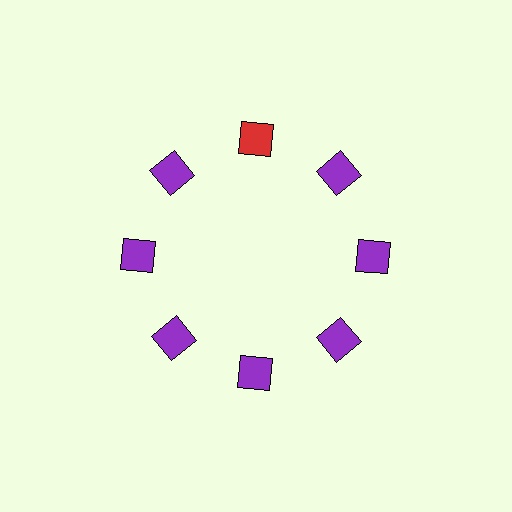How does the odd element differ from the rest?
It has a different color: red instead of purple.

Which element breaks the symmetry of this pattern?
The red square at roughly the 12 o'clock position breaks the symmetry. All other shapes are purple squares.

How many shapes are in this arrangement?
There are 8 shapes arranged in a ring pattern.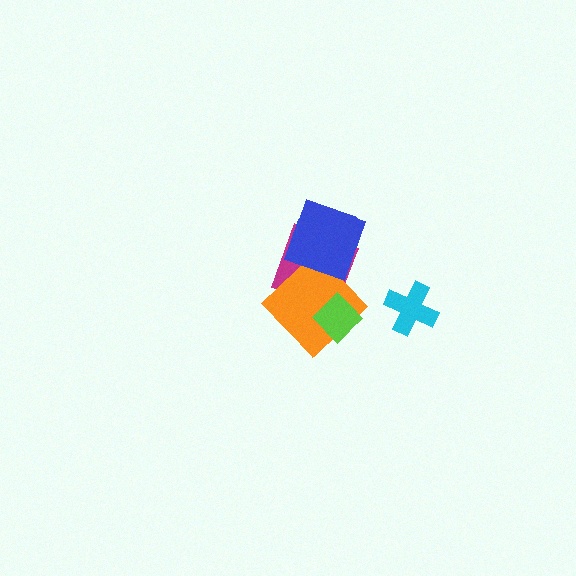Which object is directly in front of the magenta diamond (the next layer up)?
The orange diamond is directly in front of the magenta diamond.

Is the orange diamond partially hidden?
Yes, it is partially covered by another shape.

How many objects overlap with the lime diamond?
2 objects overlap with the lime diamond.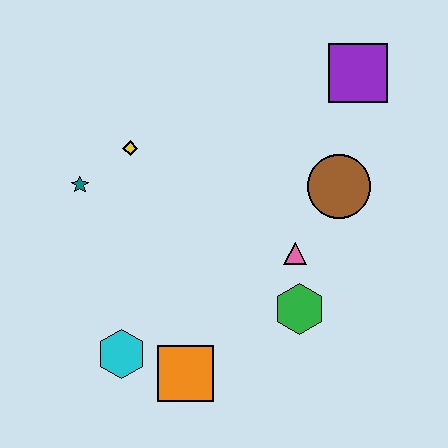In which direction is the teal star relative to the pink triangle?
The teal star is to the left of the pink triangle.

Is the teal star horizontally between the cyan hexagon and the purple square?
No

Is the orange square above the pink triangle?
No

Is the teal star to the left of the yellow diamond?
Yes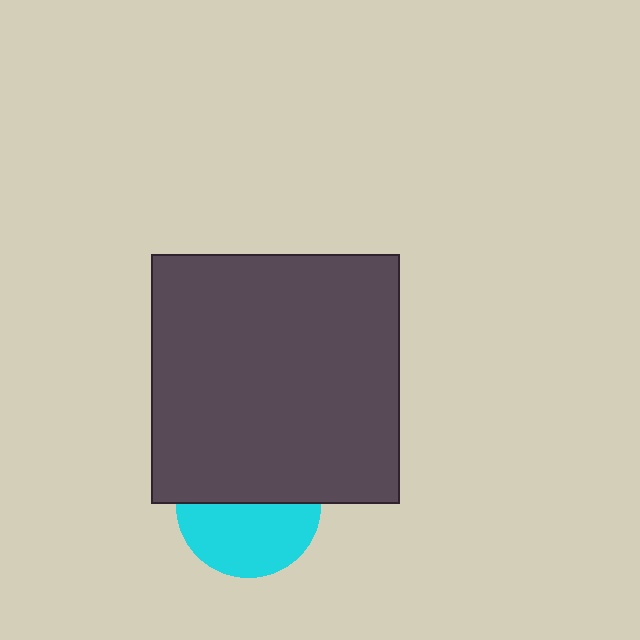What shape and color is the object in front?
The object in front is a dark gray square.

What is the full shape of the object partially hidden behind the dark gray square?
The partially hidden object is a cyan circle.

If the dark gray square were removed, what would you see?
You would see the complete cyan circle.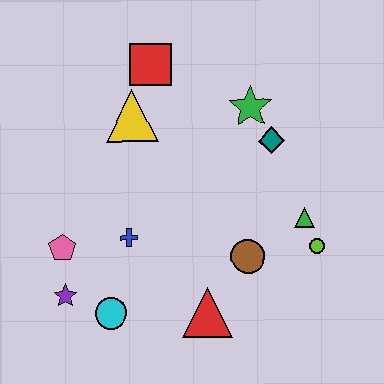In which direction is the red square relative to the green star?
The red square is to the left of the green star.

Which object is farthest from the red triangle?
The red square is farthest from the red triangle.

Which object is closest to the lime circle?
The green triangle is closest to the lime circle.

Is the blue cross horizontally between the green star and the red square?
No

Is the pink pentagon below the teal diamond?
Yes